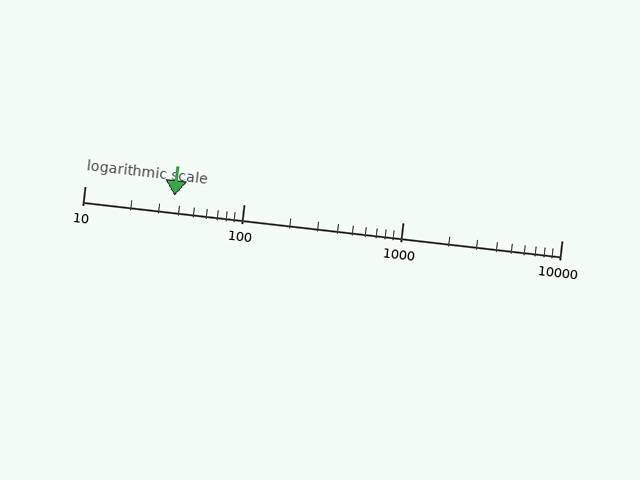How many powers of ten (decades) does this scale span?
The scale spans 3 decades, from 10 to 10000.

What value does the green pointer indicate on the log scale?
The pointer indicates approximately 37.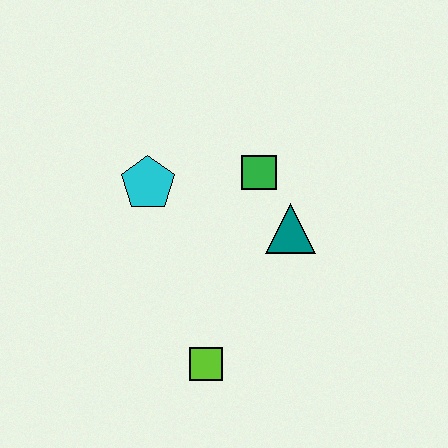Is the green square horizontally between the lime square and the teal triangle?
Yes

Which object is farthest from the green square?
The lime square is farthest from the green square.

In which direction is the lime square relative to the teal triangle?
The lime square is below the teal triangle.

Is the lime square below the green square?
Yes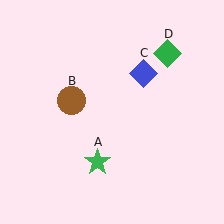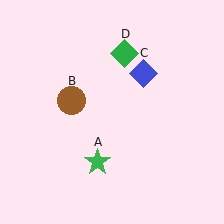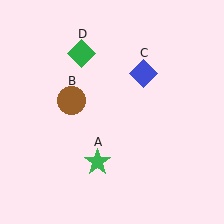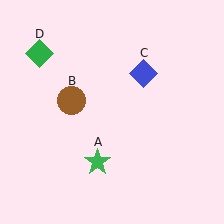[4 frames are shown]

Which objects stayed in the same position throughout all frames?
Green star (object A) and brown circle (object B) and blue diamond (object C) remained stationary.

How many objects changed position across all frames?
1 object changed position: green diamond (object D).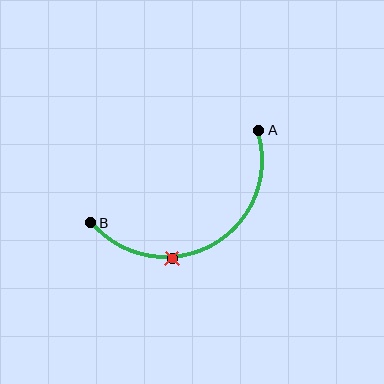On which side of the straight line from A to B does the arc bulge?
The arc bulges below the straight line connecting A and B.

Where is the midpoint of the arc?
The arc midpoint is the point on the curve farthest from the straight line joining A and B. It sits below that line.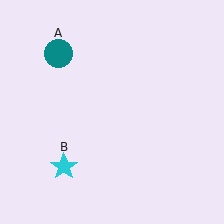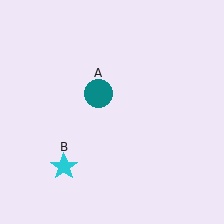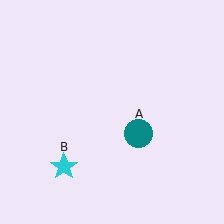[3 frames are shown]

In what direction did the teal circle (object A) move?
The teal circle (object A) moved down and to the right.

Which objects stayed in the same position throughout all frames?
Cyan star (object B) remained stationary.